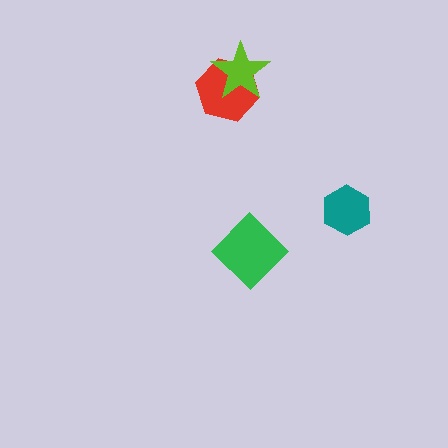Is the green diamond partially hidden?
No, no other shape covers it.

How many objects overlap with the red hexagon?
1 object overlaps with the red hexagon.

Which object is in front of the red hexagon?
The lime star is in front of the red hexagon.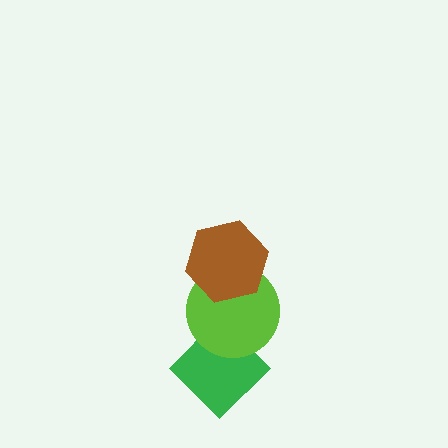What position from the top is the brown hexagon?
The brown hexagon is 1st from the top.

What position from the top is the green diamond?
The green diamond is 3rd from the top.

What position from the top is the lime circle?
The lime circle is 2nd from the top.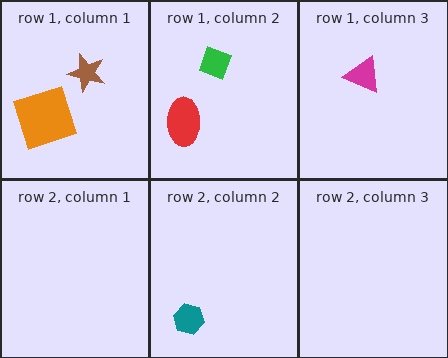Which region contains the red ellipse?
The row 1, column 2 region.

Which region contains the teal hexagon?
The row 2, column 2 region.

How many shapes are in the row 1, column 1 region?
2.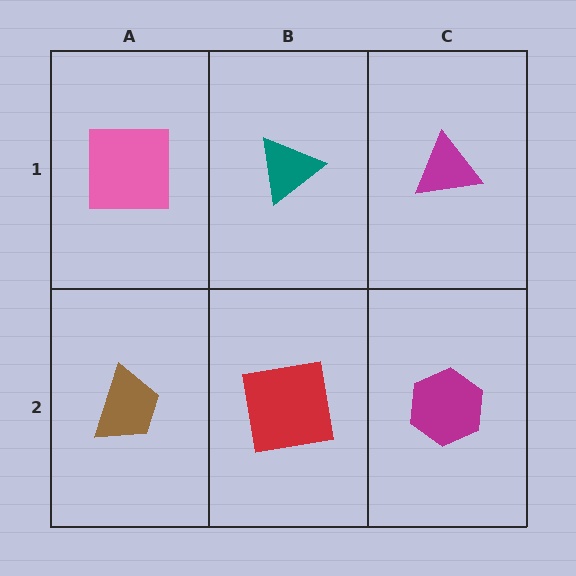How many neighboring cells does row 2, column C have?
2.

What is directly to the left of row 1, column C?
A teal triangle.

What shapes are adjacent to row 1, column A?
A brown trapezoid (row 2, column A), a teal triangle (row 1, column B).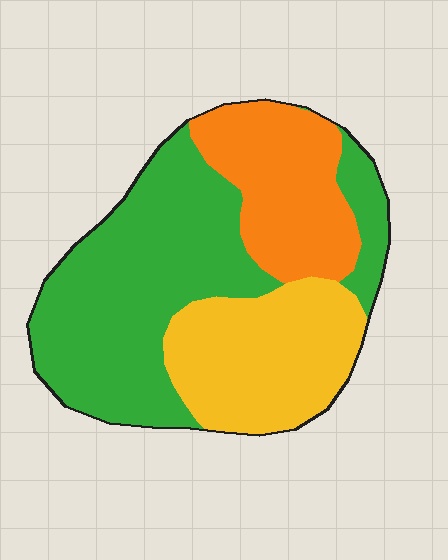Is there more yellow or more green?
Green.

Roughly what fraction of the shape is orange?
Orange covers roughly 25% of the shape.